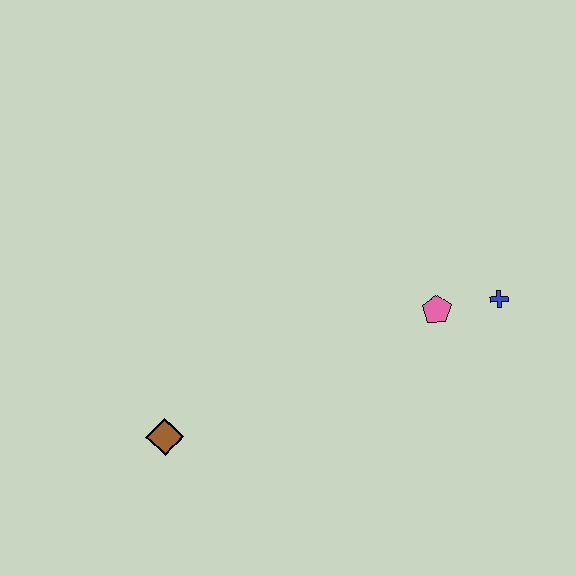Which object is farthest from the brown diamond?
The blue cross is farthest from the brown diamond.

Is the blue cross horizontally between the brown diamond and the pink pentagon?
No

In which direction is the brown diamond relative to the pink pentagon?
The brown diamond is to the left of the pink pentagon.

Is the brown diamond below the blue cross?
Yes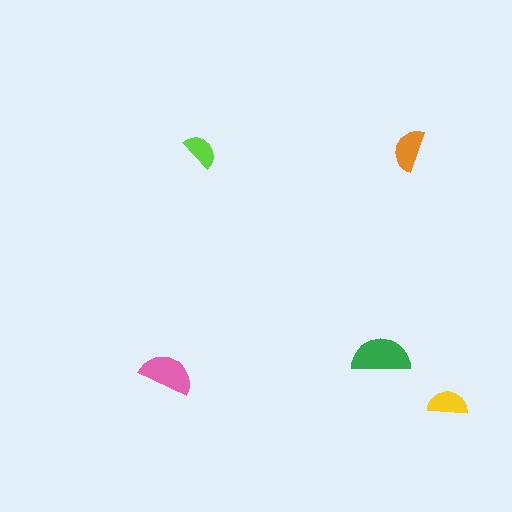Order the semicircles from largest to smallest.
the green one, the pink one, the orange one, the yellow one, the lime one.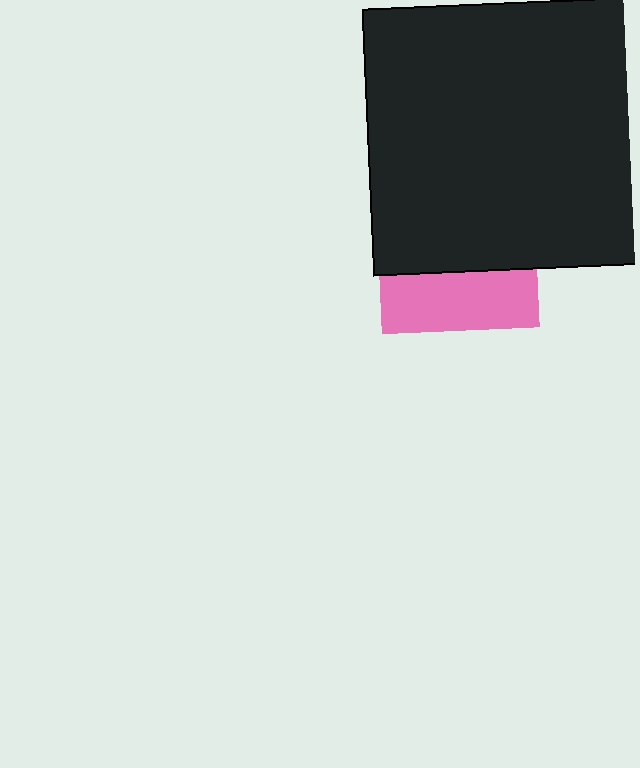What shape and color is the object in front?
The object in front is a black rectangle.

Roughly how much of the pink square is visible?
A small part of it is visible (roughly 37%).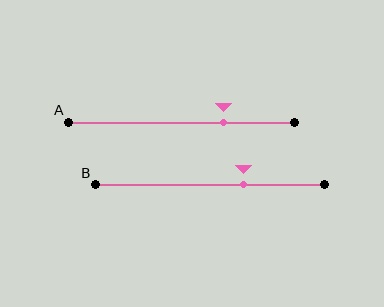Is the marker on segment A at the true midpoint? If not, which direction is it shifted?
No, the marker on segment A is shifted to the right by about 19% of the segment length.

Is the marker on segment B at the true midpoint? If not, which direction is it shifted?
No, the marker on segment B is shifted to the right by about 15% of the segment length.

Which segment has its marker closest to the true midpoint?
Segment B has its marker closest to the true midpoint.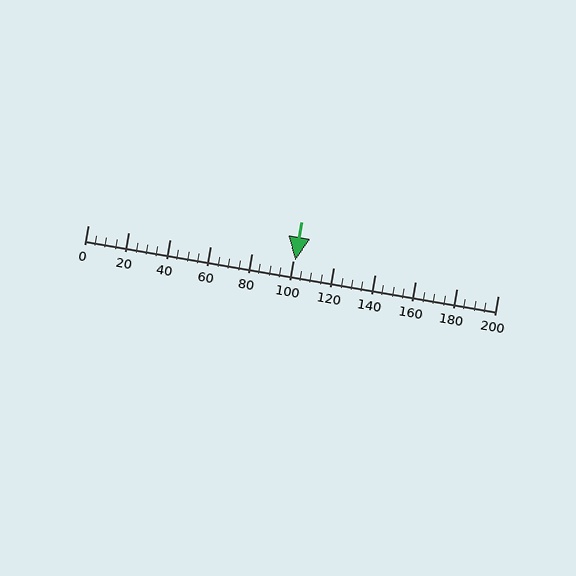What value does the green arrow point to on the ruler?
The green arrow points to approximately 101.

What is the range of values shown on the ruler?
The ruler shows values from 0 to 200.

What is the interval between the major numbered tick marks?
The major tick marks are spaced 20 units apart.